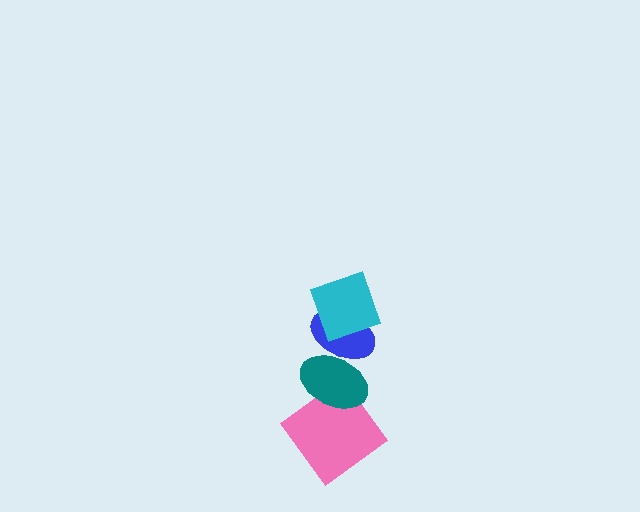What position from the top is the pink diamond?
The pink diamond is 4th from the top.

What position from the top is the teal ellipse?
The teal ellipse is 3rd from the top.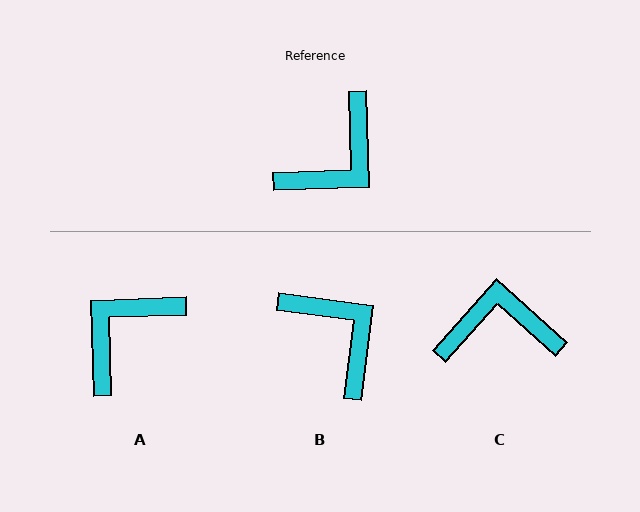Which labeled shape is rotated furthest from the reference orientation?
A, about 180 degrees away.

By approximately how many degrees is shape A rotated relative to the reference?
Approximately 180 degrees clockwise.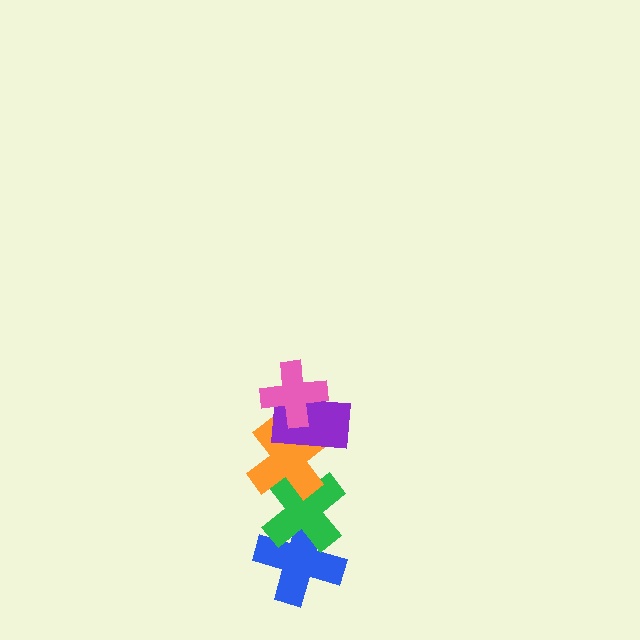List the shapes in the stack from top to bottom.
From top to bottom: the pink cross, the purple rectangle, the orange cross, the green cross, the blue cross.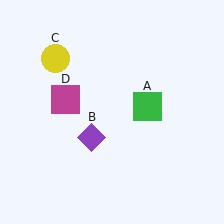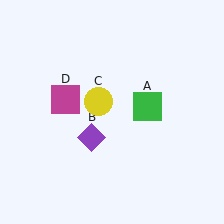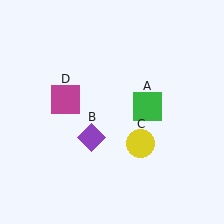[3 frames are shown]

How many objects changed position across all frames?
1 object changed position: yellow circle (object C).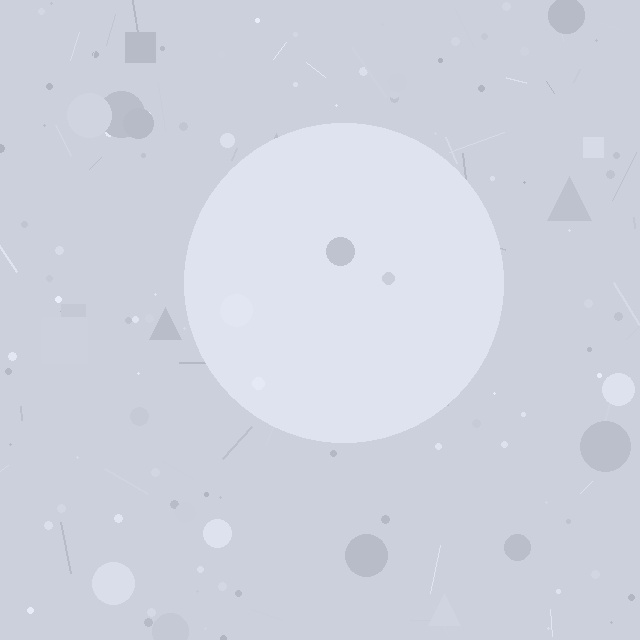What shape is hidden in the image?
A circle is hidden in the image.